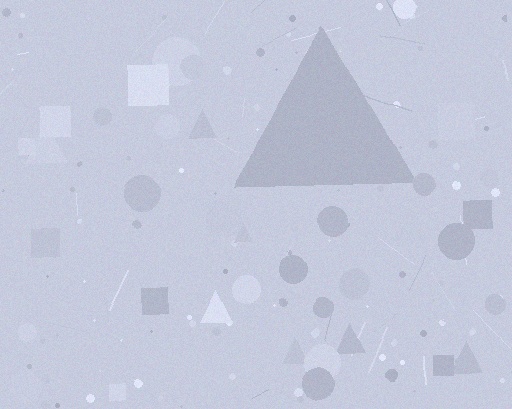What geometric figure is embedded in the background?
A triangle is embedded in the background.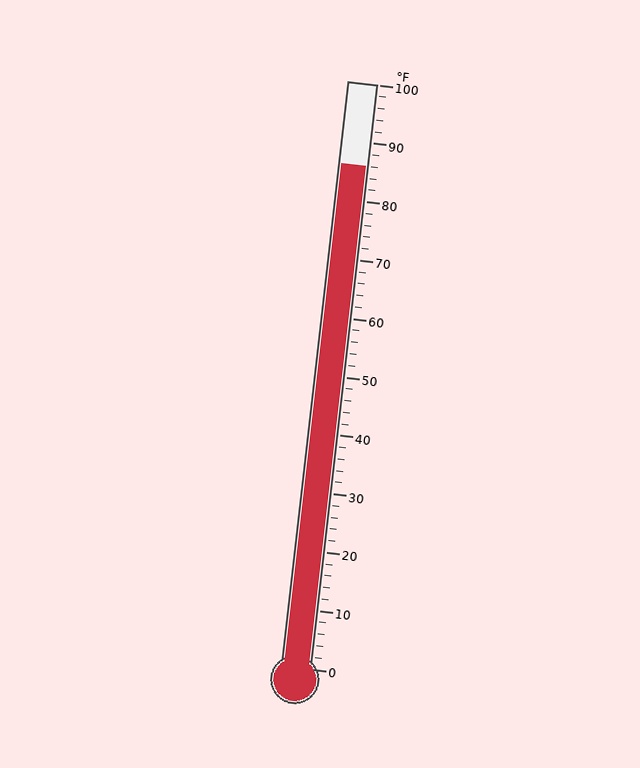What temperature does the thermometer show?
The thermometer shows approximately 86°F.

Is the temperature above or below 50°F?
The temperature is above 50°F.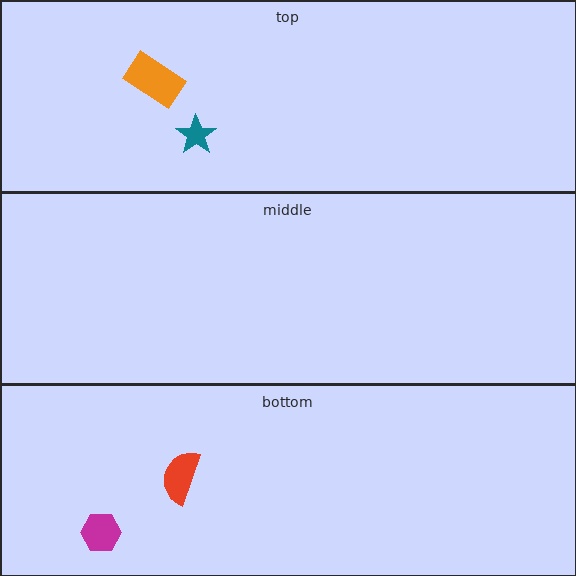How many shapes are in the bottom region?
2.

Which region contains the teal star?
The top region.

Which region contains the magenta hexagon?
The bottom region.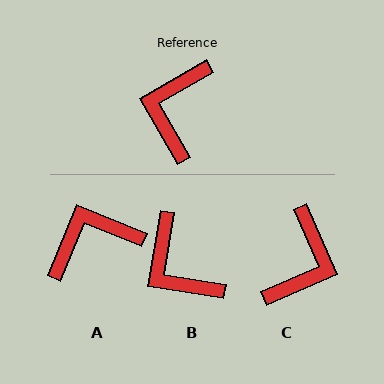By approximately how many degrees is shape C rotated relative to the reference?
Approximately 174 degrees counter-clockwise.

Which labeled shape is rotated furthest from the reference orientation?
C, about 174 degrees away.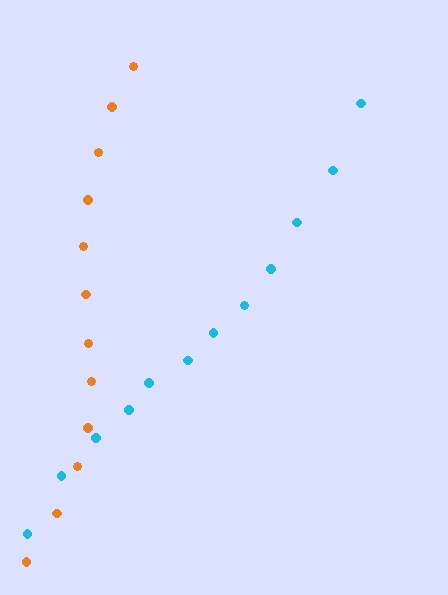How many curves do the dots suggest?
There are 2 distinct paths.